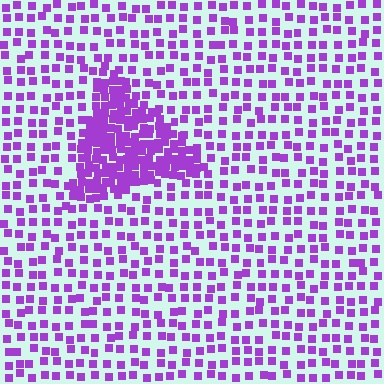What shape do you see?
I see a triangle.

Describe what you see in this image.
The image contains small purple elements arranged at two different densities. A triangle-shaped region is visible where the elements are more densely packed than the surrounding area.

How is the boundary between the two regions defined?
The boundary is defined by a change in element density (approximately 2.7x ratio). All elements are the same color, size, and shape.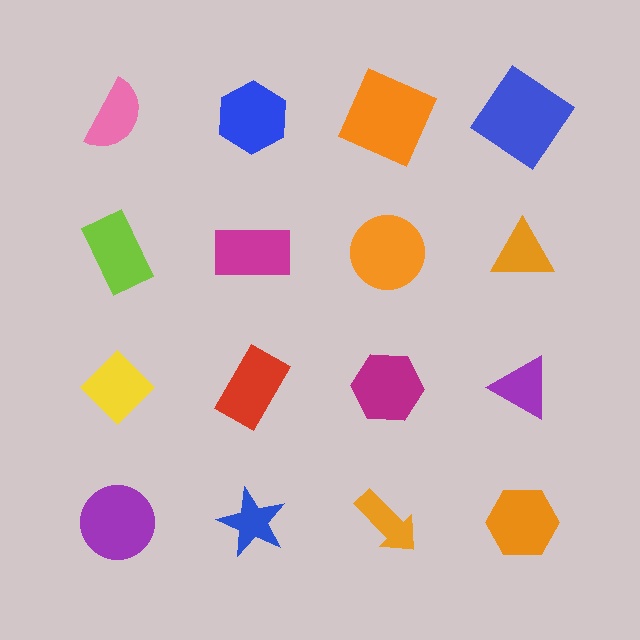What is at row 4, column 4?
An orange hexagon.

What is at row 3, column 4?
A purple triangle.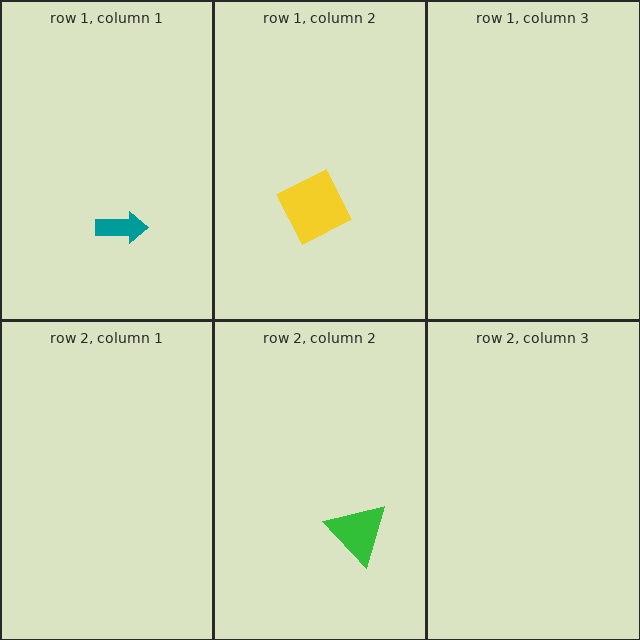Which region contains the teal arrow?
The row 1, column 1 region.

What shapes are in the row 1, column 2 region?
The yellow square.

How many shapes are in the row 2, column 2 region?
1.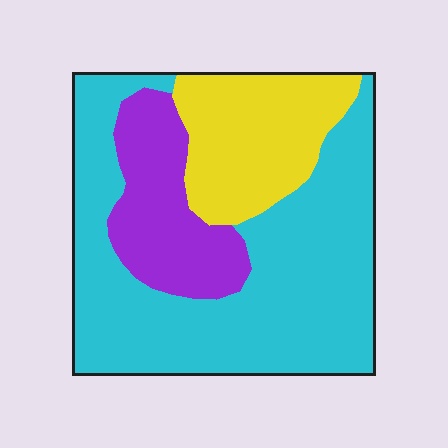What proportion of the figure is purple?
Purple takes up between a sixth and a third of the figure.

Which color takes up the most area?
Cyan, at roughly 60%.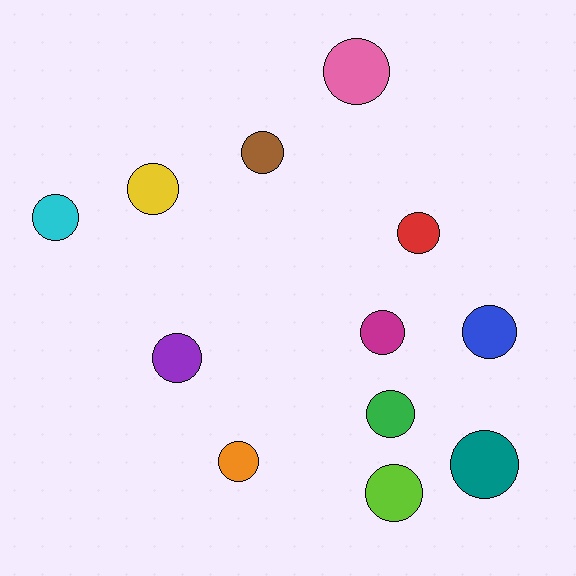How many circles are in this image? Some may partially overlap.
There are 12 circles.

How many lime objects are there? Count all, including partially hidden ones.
There is 1 lime object.